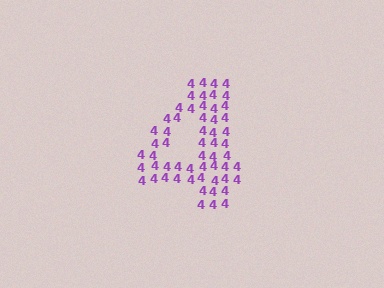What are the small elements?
The small elements are digit 4's.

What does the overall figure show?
The overall figure shows the digit 4.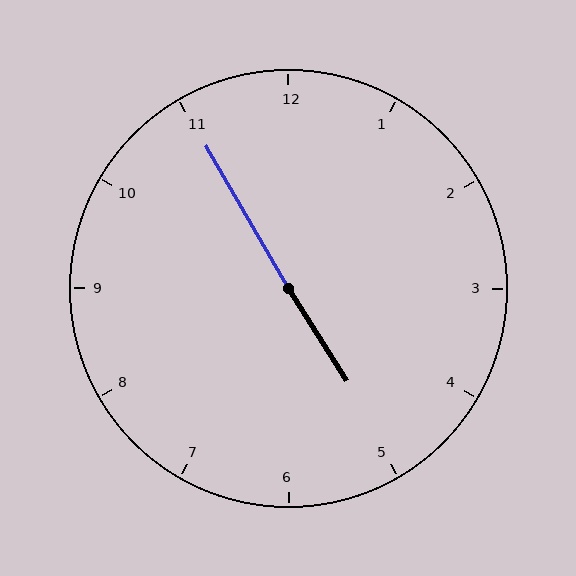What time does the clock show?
4:55.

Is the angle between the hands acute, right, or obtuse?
It is obtuse.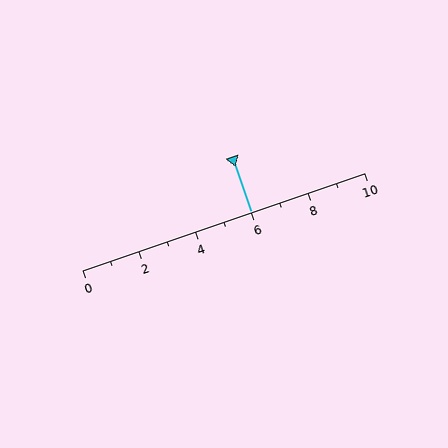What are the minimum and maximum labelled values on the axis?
The axis runs from 0 to 10.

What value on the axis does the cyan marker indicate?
The marker indicates approximately 6.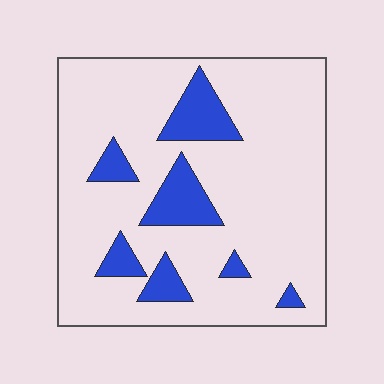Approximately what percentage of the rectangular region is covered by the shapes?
Approximately 15%.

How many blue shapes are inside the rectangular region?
7.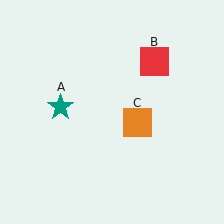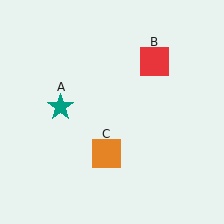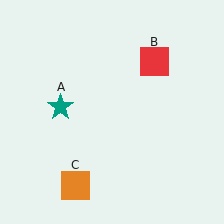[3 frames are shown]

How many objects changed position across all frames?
1 object changed position: orange square (object C).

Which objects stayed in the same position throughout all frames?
Teal star (object A) and red square (object B) remained stationary.